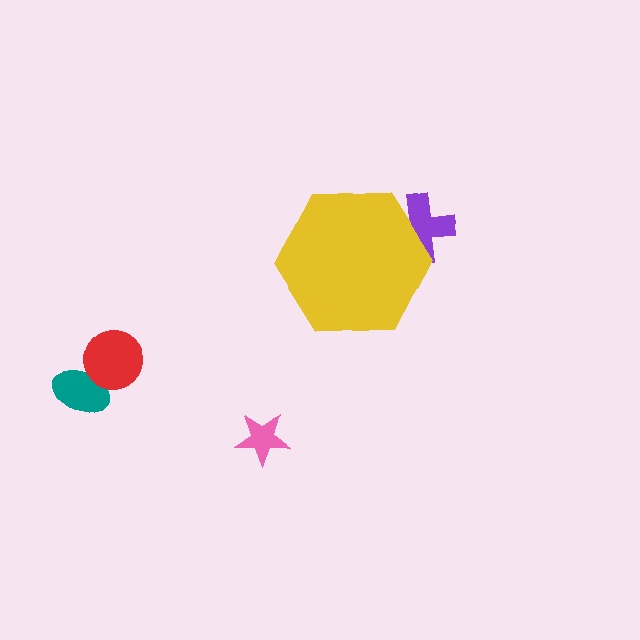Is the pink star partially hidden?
No, the pink star is fully visible.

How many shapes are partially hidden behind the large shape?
1 shape is partially hidden.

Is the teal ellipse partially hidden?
No, the teal ellipse is fully visible.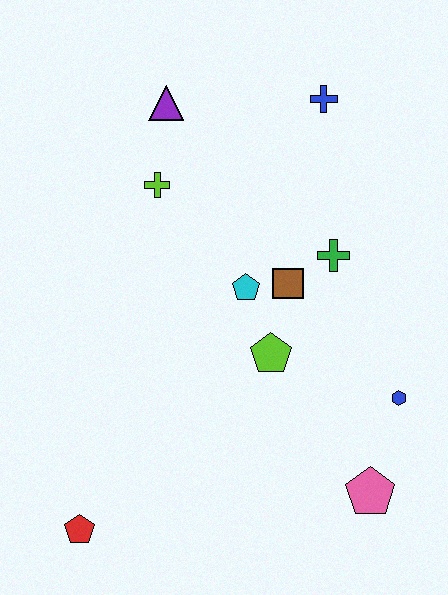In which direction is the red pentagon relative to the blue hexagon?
The red pentagon is to the left of the blue hexagon.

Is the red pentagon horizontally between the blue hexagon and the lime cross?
No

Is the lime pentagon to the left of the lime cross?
No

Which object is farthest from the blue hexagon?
The purple triangle is farthest from the blue hexagon.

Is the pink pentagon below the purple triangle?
Yes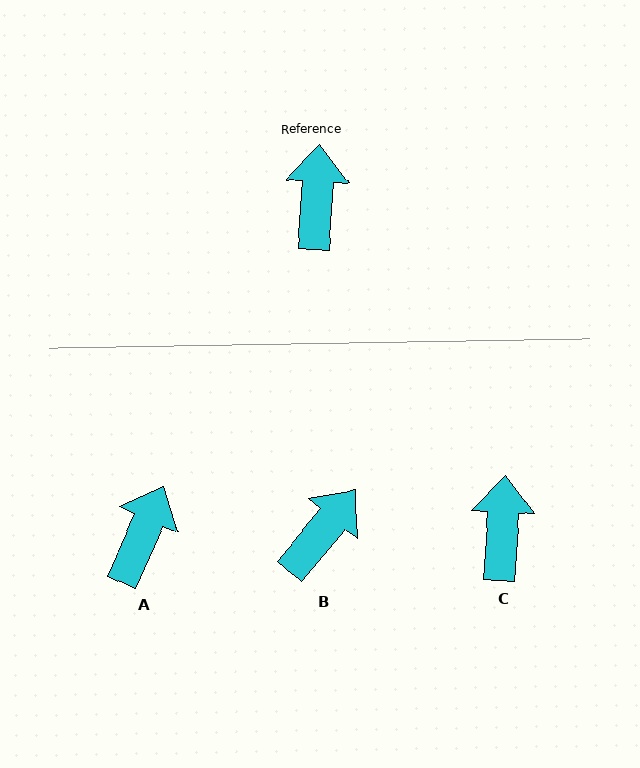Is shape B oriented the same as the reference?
No, it is off by about 36 degrees.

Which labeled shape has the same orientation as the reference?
C.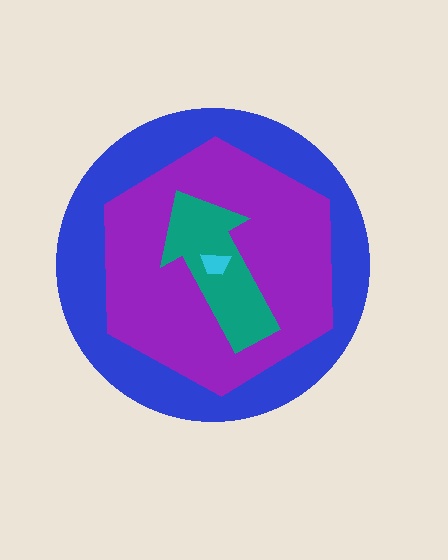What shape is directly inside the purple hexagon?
The teal arrow.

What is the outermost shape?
The blue circle.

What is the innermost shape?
The cyan trapezoid.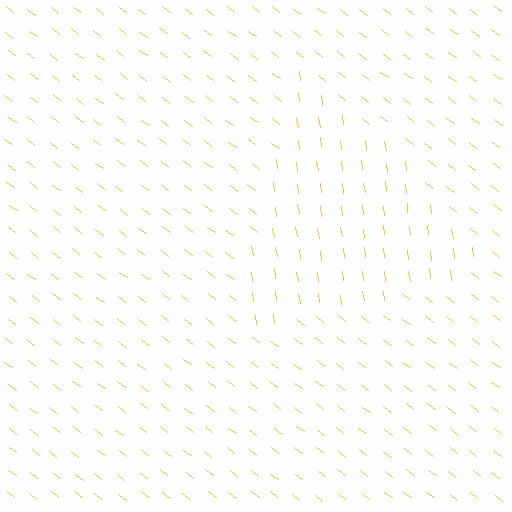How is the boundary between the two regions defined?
The boundary is defined purely by a change in line orientation (approximately 45 degrees difference). All lines are the same color and thickness.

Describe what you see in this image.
The image is filled with small yellow line segments. A triangle region in the image has lines oriented differently from the surrounding lines, creating a visible texture boundary.